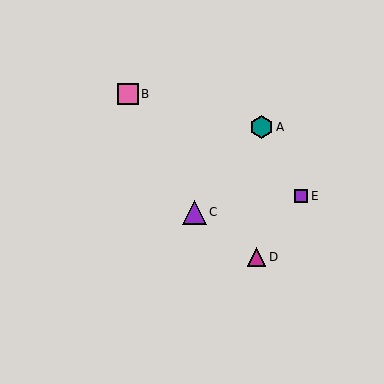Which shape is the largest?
The purple triangle (labeled C) is the largest.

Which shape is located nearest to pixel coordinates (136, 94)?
The pink square (labeled B) at (128, 94) is nearest to that location.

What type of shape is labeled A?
Shape A is a teal hexagon.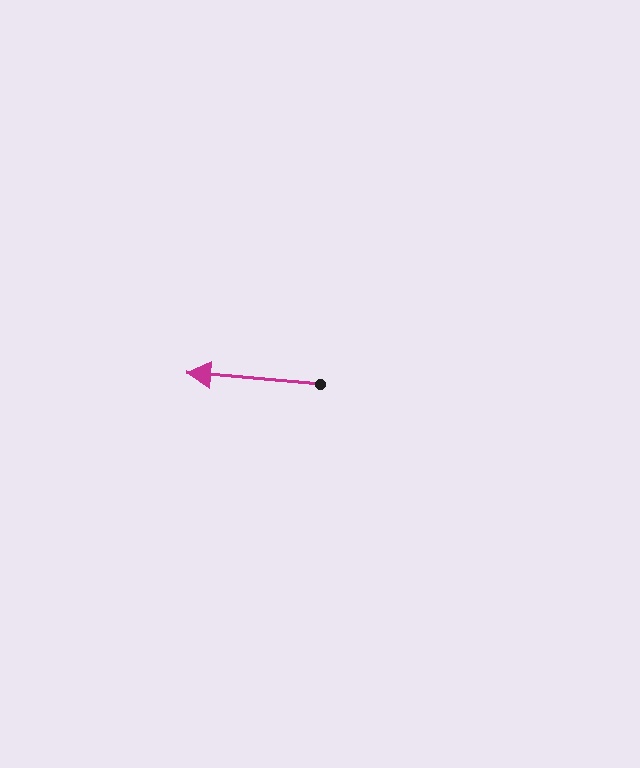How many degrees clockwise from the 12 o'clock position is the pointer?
Approximately 275 degrees.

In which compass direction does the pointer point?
West.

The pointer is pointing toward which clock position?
Roughly 9 o'clock.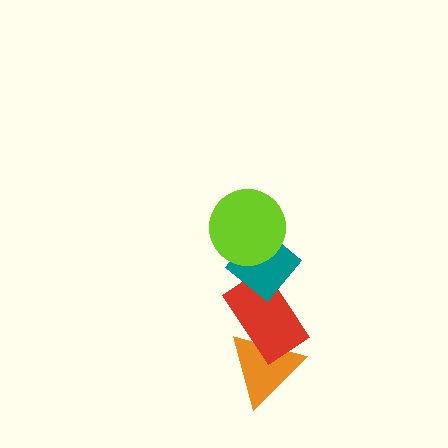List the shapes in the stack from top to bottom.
From top to bottom: the lime circle, the teal diamond, the red rectangle, the orange triangle.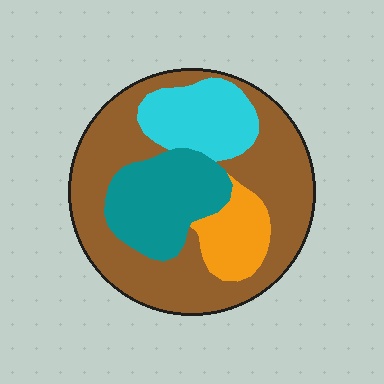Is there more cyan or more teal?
Teal.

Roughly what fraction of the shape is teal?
Teal takes up about one fifth (1/5) of the shape.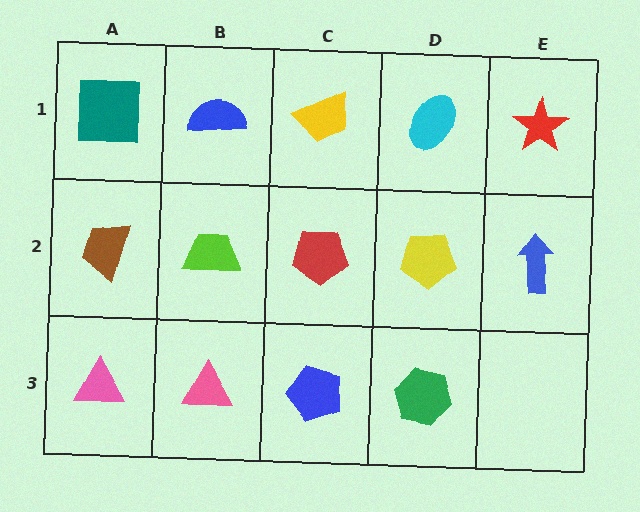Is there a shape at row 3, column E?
No, that cell is empty.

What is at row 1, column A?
A teal square.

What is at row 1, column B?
A blue semicircle.